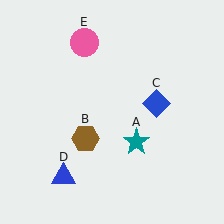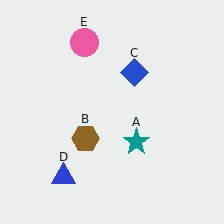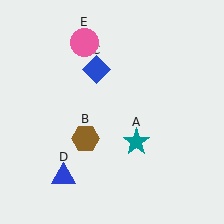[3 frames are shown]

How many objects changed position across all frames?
1 object changed position: blue diamond (object C).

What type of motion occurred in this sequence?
The blue diamond (object C) rotated counterclockwise around the center of the scene.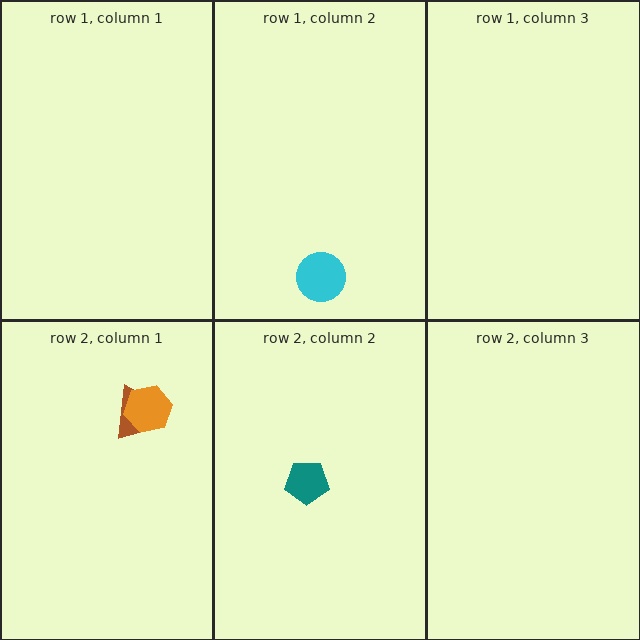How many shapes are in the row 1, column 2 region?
1.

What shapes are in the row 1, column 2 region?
The cyan circle.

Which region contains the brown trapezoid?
The row 2, column 1 region.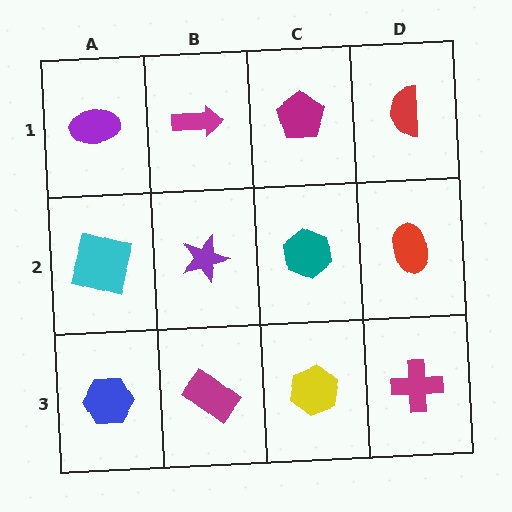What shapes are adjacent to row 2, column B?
A magenta arrow (row 1, column B), a magenta rectangle (row 3, column B), a cyan square (row 2, column A), a teal hexagon (row 2, column C).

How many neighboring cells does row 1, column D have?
2.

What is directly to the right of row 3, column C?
A magenta cross.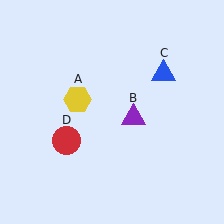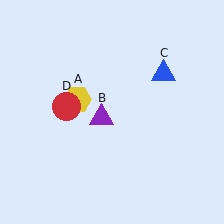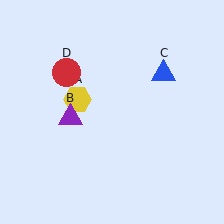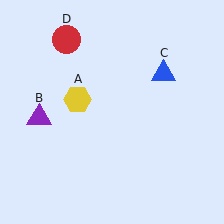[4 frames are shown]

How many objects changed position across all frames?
2 objects changed position: purple triangle (object B), red circle (object D).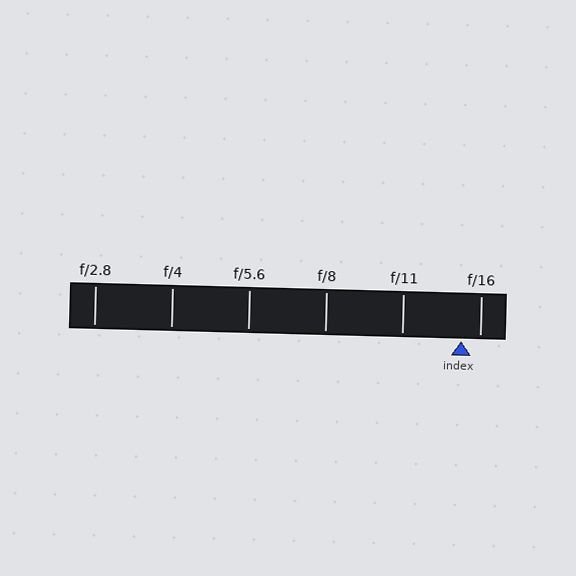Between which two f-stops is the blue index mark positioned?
The index mark is between f/11 and f/16.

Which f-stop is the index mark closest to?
The index mark is closest to f/16.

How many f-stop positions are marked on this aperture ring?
There are 6 f-stop positions marked.